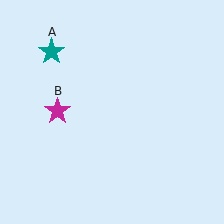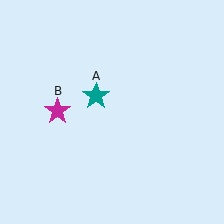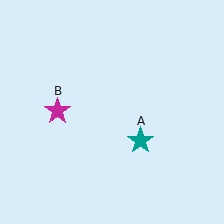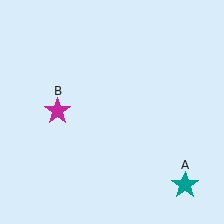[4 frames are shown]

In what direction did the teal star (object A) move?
The teal star (object A) moved down and to the right.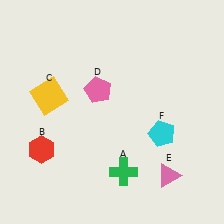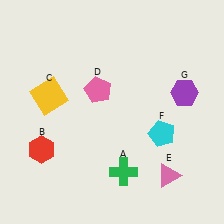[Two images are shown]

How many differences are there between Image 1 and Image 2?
There is 1 difference between the two images.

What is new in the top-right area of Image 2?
A purple hexagon (G) was added in the top-right area of Image 2.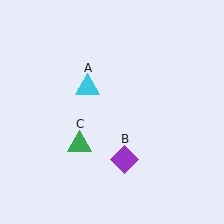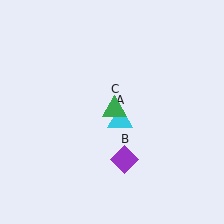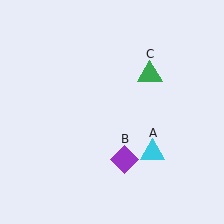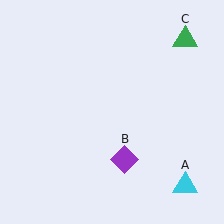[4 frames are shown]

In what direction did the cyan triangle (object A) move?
The cyan triangle (object A) moved down and to the right.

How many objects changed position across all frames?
2 objects changed position: cyan triangle (object A), green triangle (object C).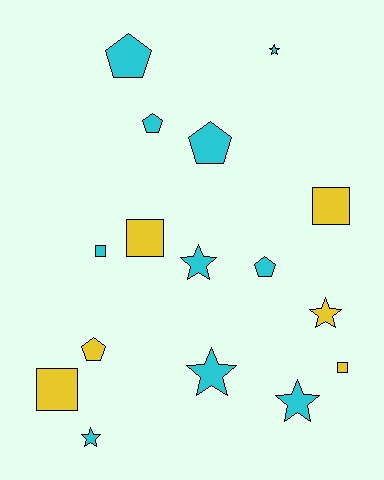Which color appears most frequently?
Cyan, with 10 objects.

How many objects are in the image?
There are 16 objects.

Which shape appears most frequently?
Star, with 6 objects.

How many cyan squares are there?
There is 1 cyan square.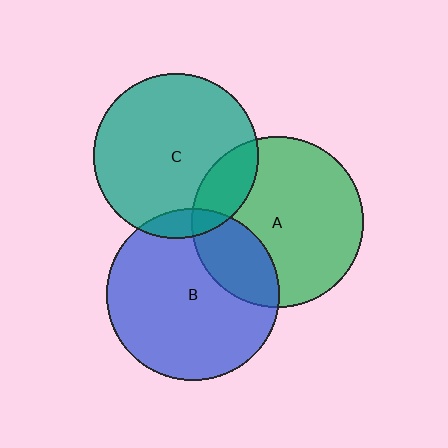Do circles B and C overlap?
Yes.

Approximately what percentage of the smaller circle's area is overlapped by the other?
Approximately 10%.